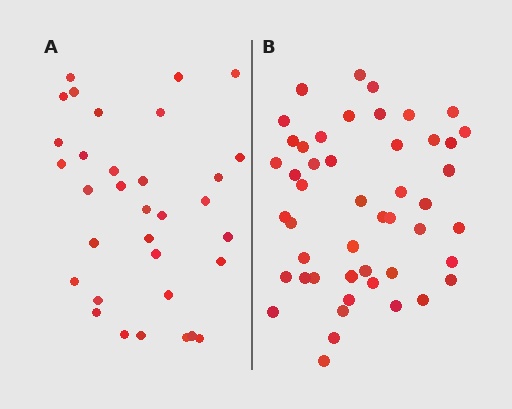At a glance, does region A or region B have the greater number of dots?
Region B (the right region) has more dots.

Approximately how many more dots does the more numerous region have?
Region B has approximately 15 more dots than region A.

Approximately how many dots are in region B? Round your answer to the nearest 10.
About 50 dots. (The exact count is 48, which rounds to 50.)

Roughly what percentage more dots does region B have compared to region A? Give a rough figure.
About 45% more.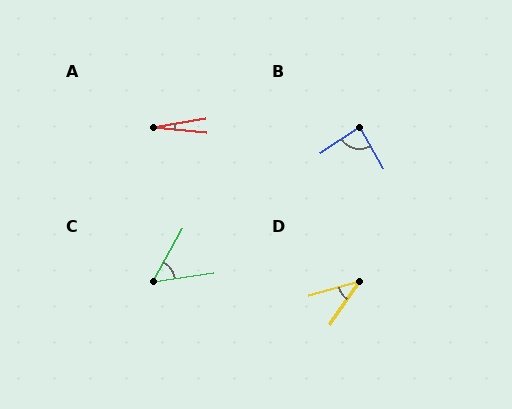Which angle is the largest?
B, at approximately 86 degrees.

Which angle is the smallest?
A, at approximately 15 degrees.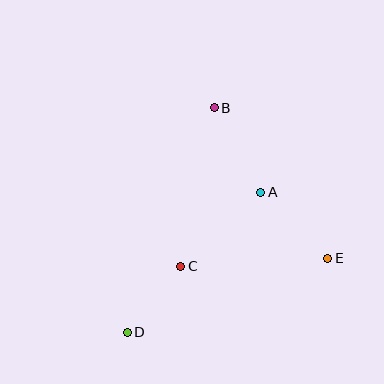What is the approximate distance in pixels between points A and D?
The distance between A and D is approximately 193 pixels.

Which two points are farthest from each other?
Points B and D are farthest from each other.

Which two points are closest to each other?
Points C and D are closest to each other.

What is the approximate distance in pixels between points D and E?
The distance between D and E is approximately 214 pixels.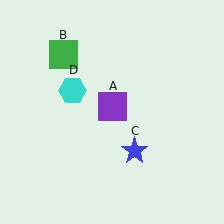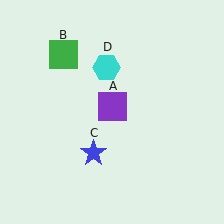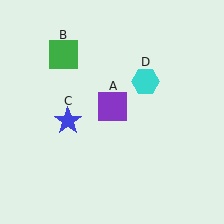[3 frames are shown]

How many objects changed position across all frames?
2 objects changed position: blue star (object C), cyan hexagon (object D).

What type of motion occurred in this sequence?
The blue star (object C), cyan hexagon (object D) rotated clockwise around the center of the scene.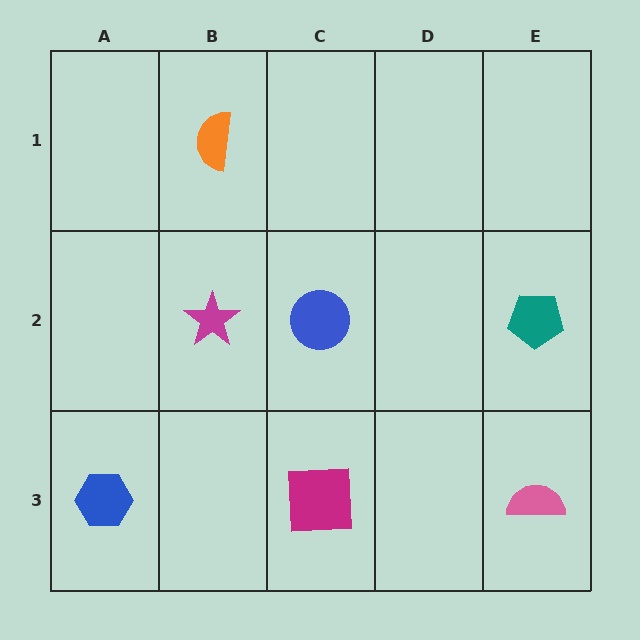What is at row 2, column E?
A teal pentagon.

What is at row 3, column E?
A pink semicircle.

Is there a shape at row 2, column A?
No, that cell is empty.